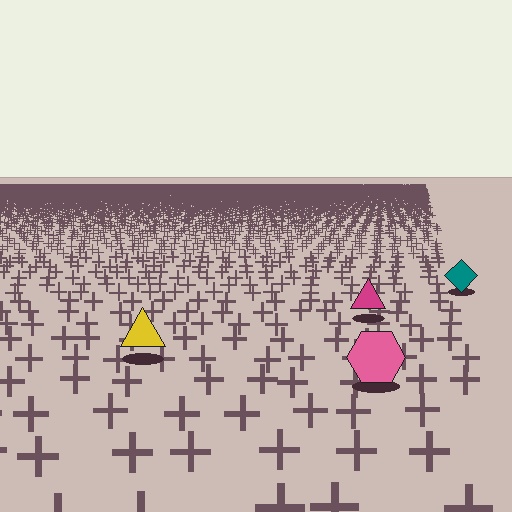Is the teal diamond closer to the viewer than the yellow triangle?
No. The yellow triangle is closer — you can tell from the texture gradient: the ground texture is coarser near it.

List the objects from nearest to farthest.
From nearest to farthest: the pink hexagon, the yellow triangle, the magenta triangle, the teal diamond.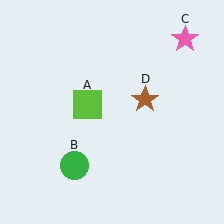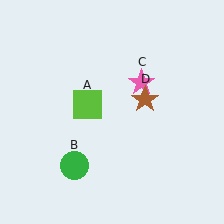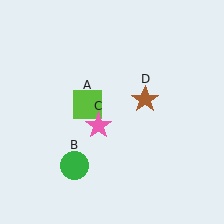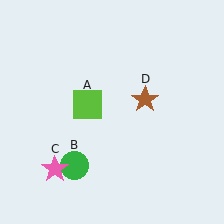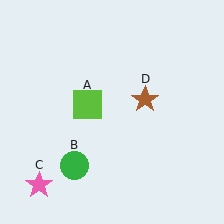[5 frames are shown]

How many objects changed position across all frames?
1 object changed position: pink star (object C).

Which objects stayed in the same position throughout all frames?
Lime square (object A) and green circle (object B) and brown star (object D) remained stationary.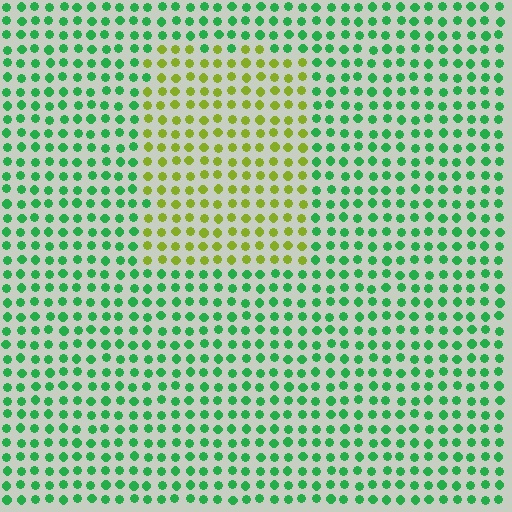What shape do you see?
I see a rectangle.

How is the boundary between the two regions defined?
The boundary is defined purely by a slight shift in hue (about 58 degrees). Spacing, size, and orientation are identical on both sides.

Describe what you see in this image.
The image is filled with small green elements in a uniform arrangement. A rectangle-shaped region is visible where the elements are tinted to a slightly different hue, forming a subtle color boundary.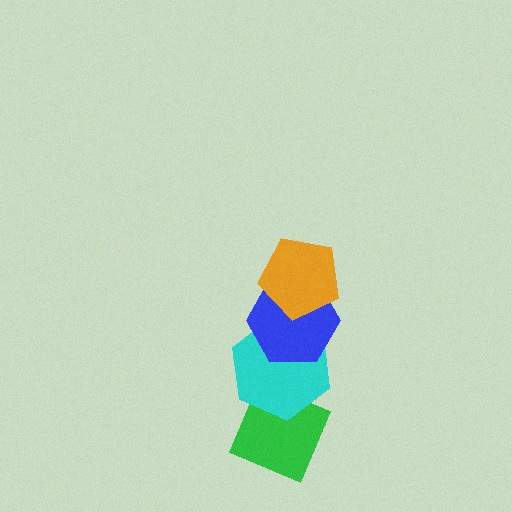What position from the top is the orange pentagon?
The orange pentagon is 1st from the top.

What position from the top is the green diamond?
The green diamond is 4th from the top.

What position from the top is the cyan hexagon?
The cyan hexagon is 3rd from the top.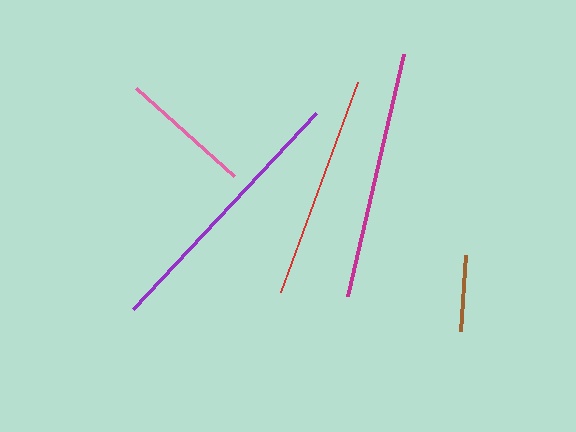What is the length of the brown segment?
The brown segment is approximately 76 pixels long.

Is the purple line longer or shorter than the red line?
The purple line is longer than the red line.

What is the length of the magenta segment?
The magenta segment is approximately 249 pixels long.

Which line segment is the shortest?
The brown line is the shortest at approximately 76 pixels.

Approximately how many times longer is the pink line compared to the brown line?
The pink line is approximately 1.7 times the length of the brown line.